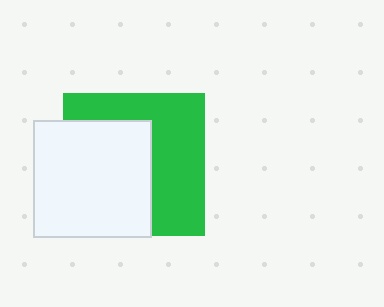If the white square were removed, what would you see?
You would see the complete green square.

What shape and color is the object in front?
The object in front is a white square.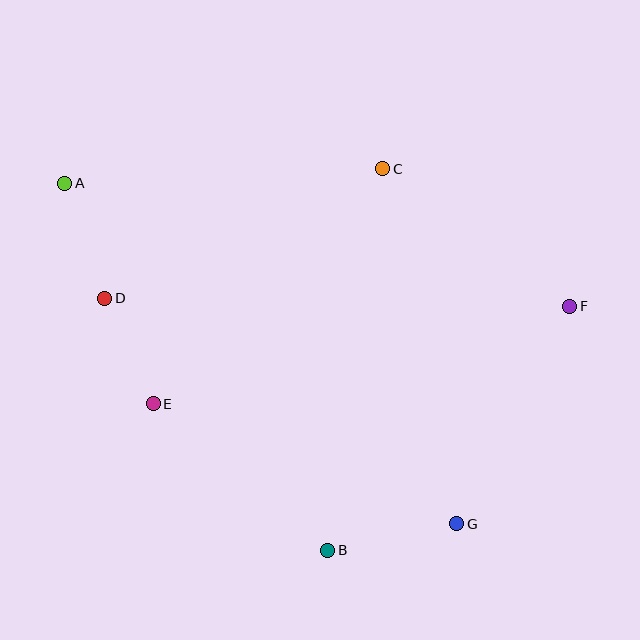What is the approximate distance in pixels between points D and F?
The distance between D and F is approximately 465 pixels.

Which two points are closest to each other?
Points D and E are closest to each other.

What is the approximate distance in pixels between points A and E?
The distance between A and E is approximately 238 pixels.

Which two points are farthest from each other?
Points A and F are farthest from each other.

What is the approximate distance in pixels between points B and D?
The distance between B and D is approximately 336 pixels.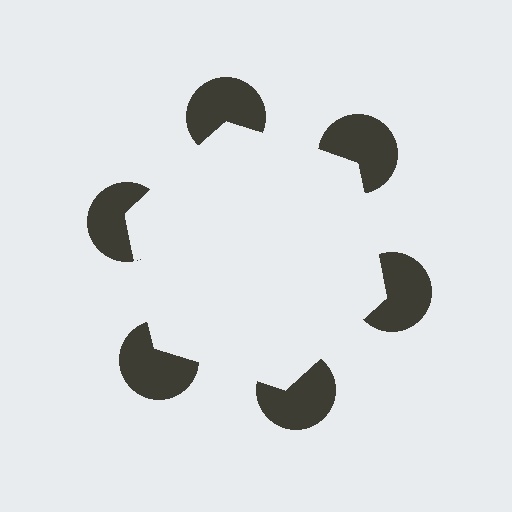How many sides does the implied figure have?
6 sides.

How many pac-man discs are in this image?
There are 6 — one at each vertex of the illusory hexagon.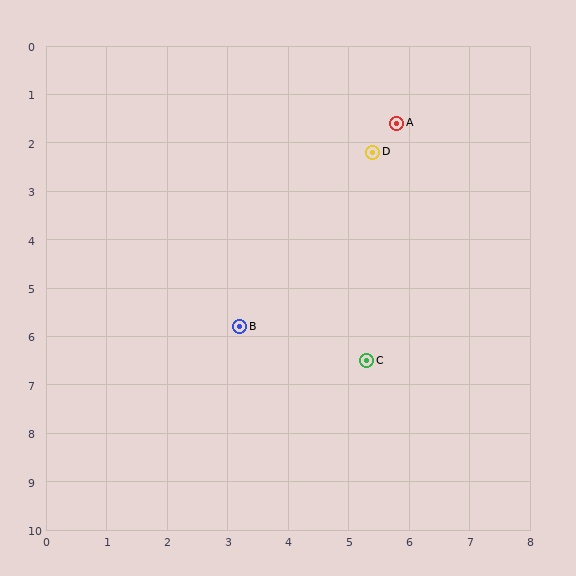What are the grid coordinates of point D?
Point D is at approximately (5.4, 2.2).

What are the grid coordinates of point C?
Point C is at approximately (5.3, 6.5).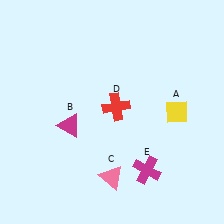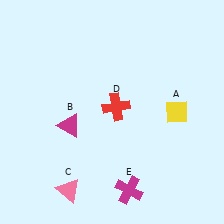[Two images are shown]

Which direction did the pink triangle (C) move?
The pink triangle (C) moved left.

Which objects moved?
The objects that moved are: the pink triangle (C), the magenta cross (E).